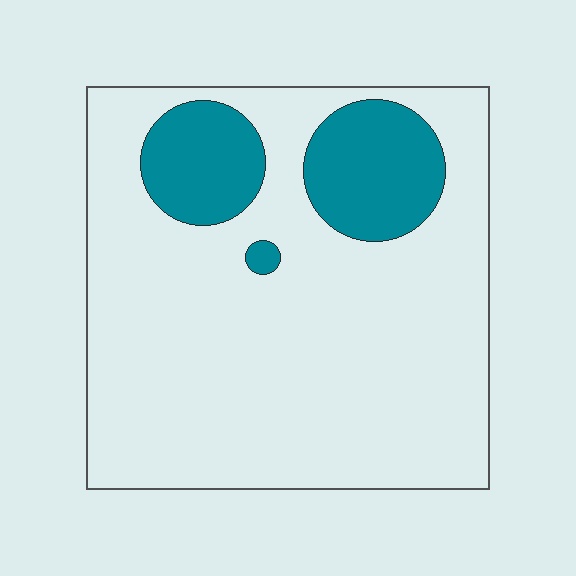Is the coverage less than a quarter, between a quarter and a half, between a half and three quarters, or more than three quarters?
Less than a quarter.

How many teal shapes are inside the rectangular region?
3.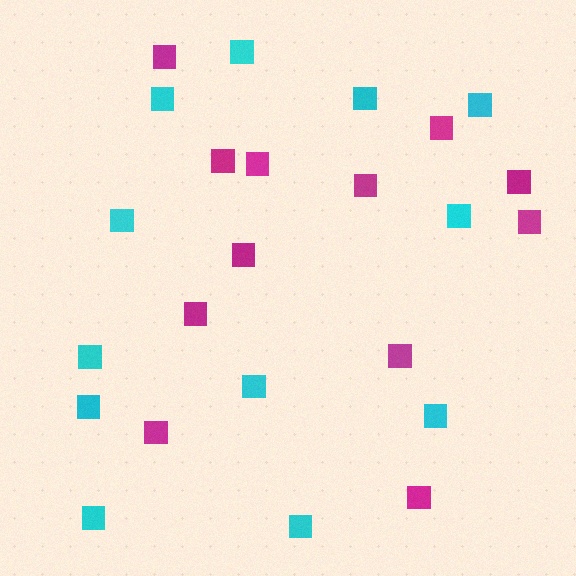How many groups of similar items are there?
There are 2 groups: one group of magenta squares (12) and one group of cyan squares (12).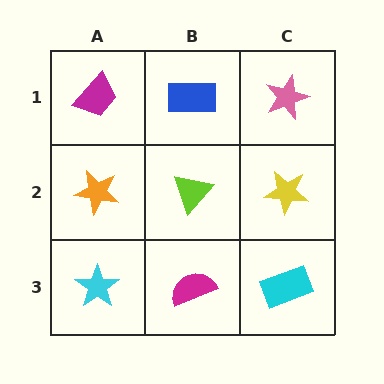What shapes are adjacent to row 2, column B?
A blue rectangle (row 1, column B), a magenta semicircle (row 3, column B), an orange star (row 2, column A), a yellow star (row 2, column C).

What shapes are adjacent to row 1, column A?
An orange star (row 2, column A), a blue rectangle (row 1, column B).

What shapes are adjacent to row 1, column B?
A lime triangle (row 2, column B), a magenta trapezoid (row 1, column A), a pink star (row 1, column C).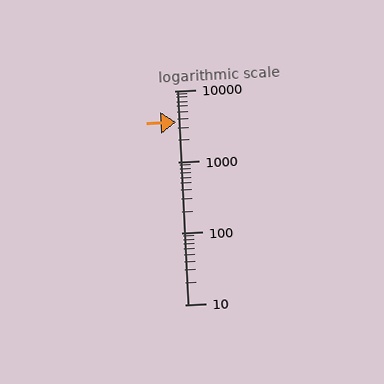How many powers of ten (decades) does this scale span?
The scale spans 3 decades, from 10 to 10000.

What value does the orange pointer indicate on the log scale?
The pointer indicates approximately 3600.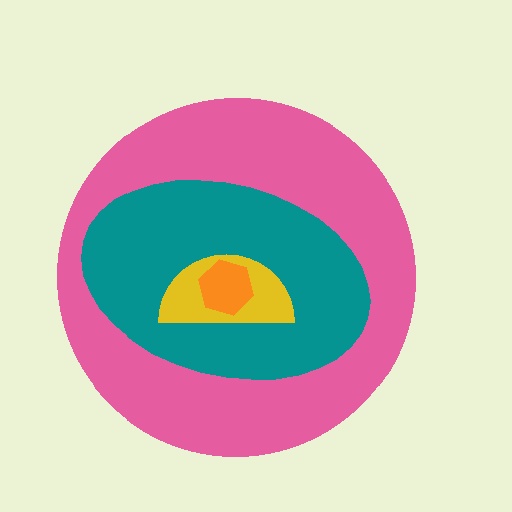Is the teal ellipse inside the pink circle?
Yes.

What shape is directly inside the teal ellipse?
The yellow semicircle.